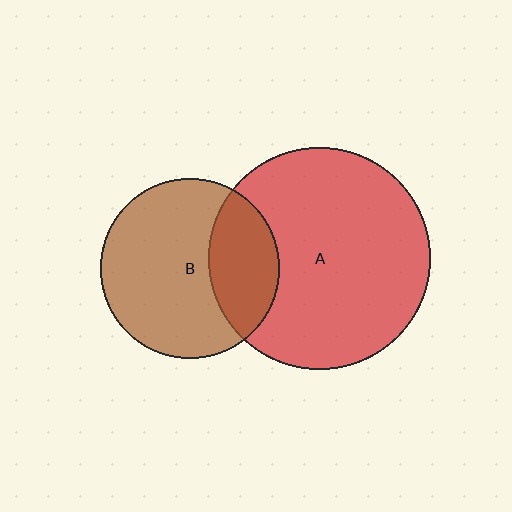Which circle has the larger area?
Circle A (red).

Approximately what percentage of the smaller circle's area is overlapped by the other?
Approximately 30%.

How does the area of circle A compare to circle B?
Approximately 1.5 times.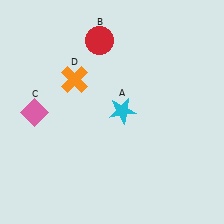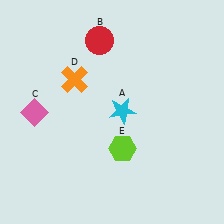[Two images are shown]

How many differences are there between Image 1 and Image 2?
There is 1 difference between the two images.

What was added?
A lime hexagon (E) was added in Image 2.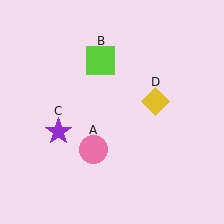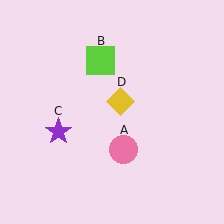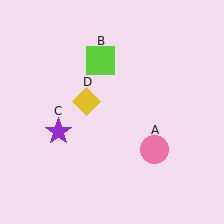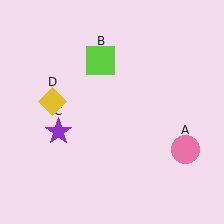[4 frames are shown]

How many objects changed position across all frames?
2 objects changed position: pink circle (object A), yellow diamond (object D).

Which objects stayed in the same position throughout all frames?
Lime square (object B) and purple star (object C) remained stationary.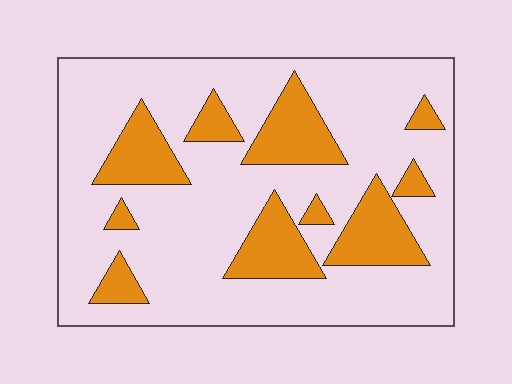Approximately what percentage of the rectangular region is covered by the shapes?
Approximately 25%.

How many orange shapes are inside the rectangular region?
10.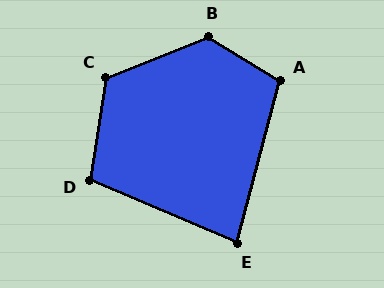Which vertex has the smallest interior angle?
E, at approximately 82 degrees.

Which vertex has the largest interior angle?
B, at approximately 127 degrees.